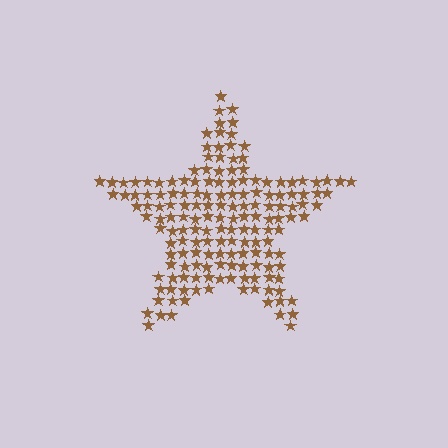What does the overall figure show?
The overall figure shows a star.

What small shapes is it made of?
It is made of small stars.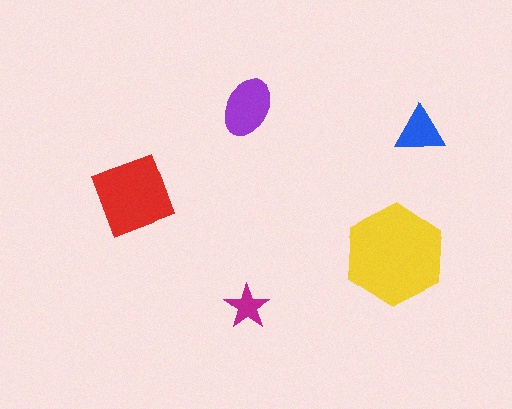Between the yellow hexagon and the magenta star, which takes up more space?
The yellow hexagon.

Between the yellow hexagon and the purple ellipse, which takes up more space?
The yellow hexagon.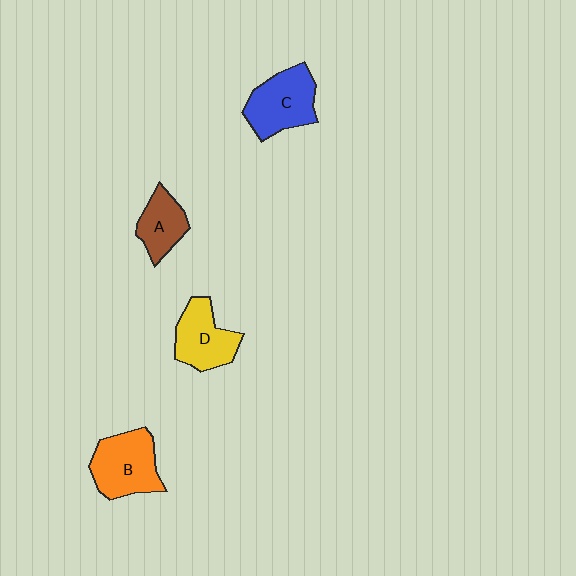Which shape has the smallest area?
Shape A (brown).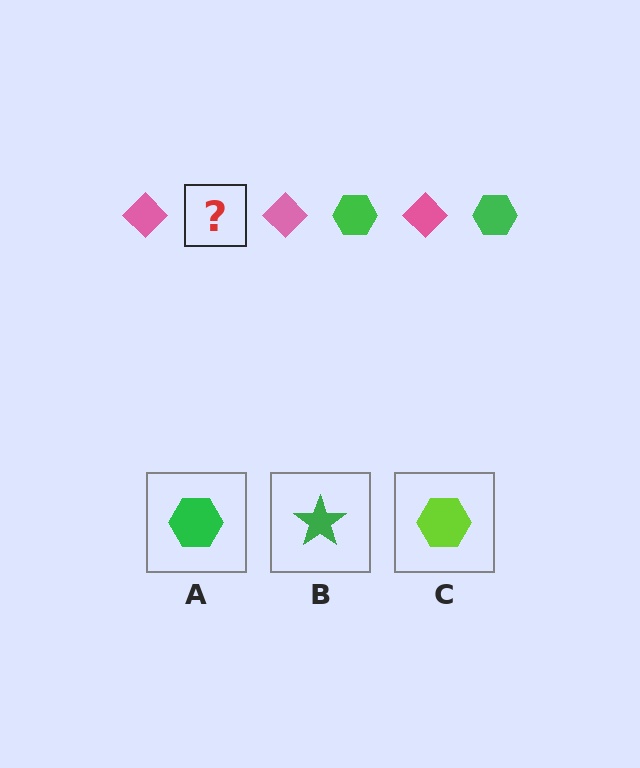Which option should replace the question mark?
Option A.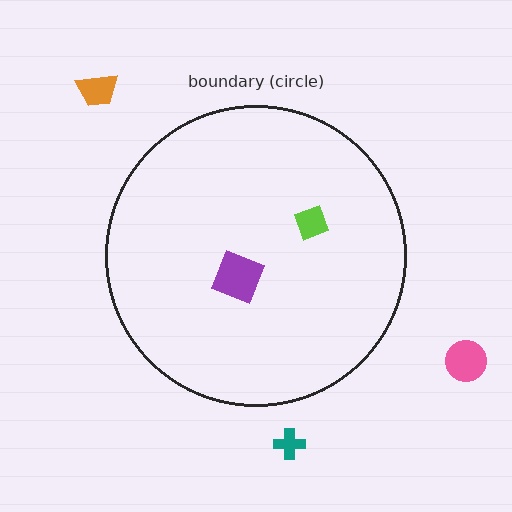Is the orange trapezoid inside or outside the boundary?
Outside.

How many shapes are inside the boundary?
2 inside, 3 outside.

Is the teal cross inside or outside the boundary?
Outside.